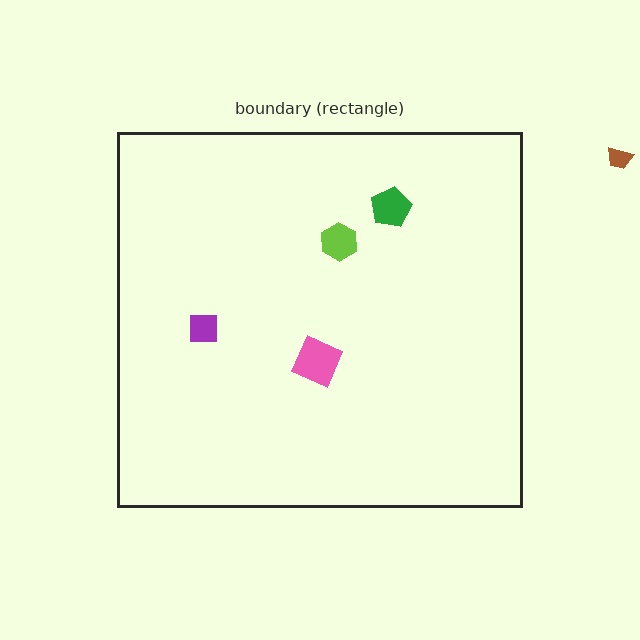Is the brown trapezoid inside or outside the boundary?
Outside.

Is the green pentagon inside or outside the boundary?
Inside.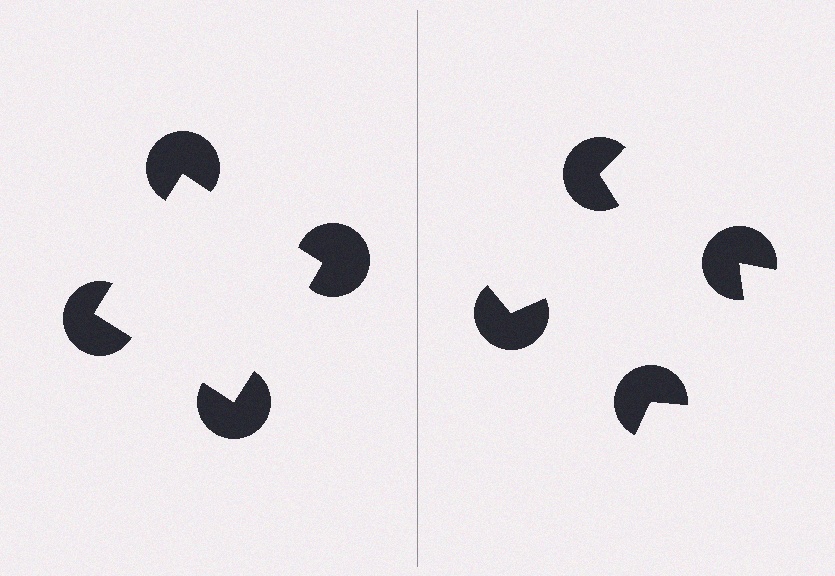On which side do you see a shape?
An illusory square appears on the left side. On the right side the wedge cuts are rotated, so no coherent shape forms.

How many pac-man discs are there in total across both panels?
8 — 4 on each side.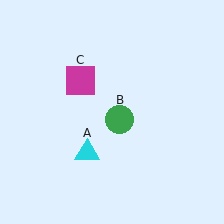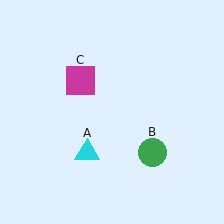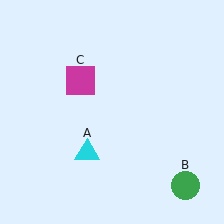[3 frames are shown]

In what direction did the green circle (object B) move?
The green circle (object B) moved down and to the right.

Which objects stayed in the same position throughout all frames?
Cyan triangle (object A) and magenta square (object C) remained stationary.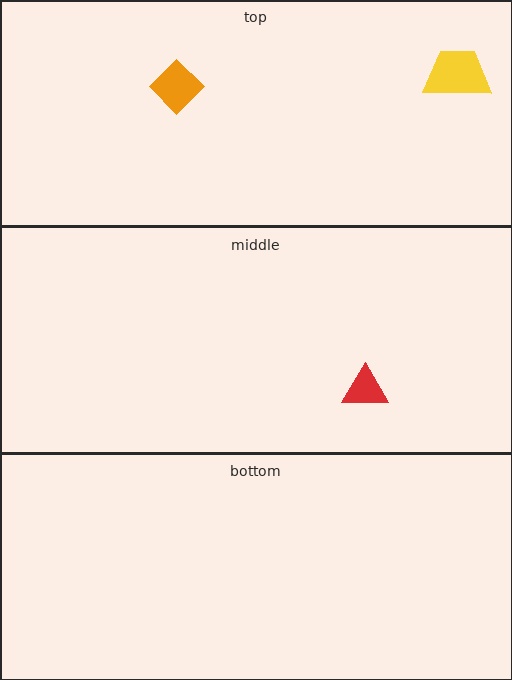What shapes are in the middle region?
The red triangle.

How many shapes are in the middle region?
1.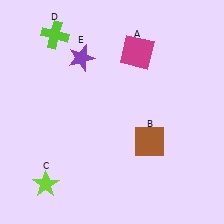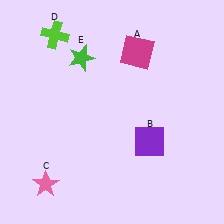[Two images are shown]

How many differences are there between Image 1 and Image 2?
There are 3 differences between the two images.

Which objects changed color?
B changed from brown to purple. C changed from lime to pink. E changed from purple to green.